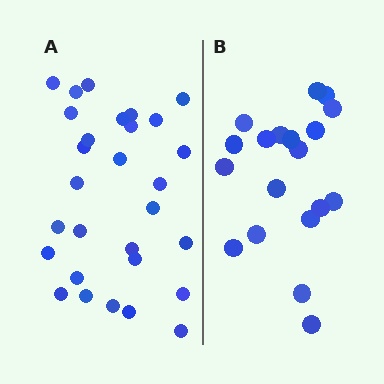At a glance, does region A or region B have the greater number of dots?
Region A (the left region) has more dots.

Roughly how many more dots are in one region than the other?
Region A has roughly 10 or so more dots than region B.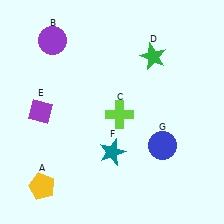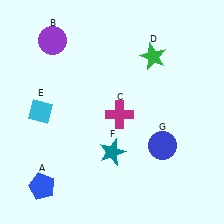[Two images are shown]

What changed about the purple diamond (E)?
In Image 1, E is purple. In Image 2, it changed to cyan.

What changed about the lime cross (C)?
In Image 1, C is lime. In Image 2, it changed to magenta.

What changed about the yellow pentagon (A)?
In Image 1, A is yellow. In Image 2, it changed to blue.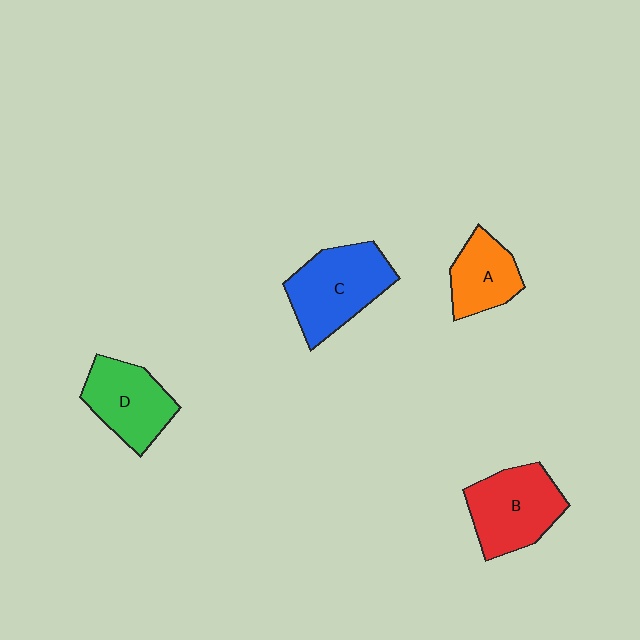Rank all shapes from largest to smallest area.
From largest to smallest: C (blue), B (red), D (green), A (orange).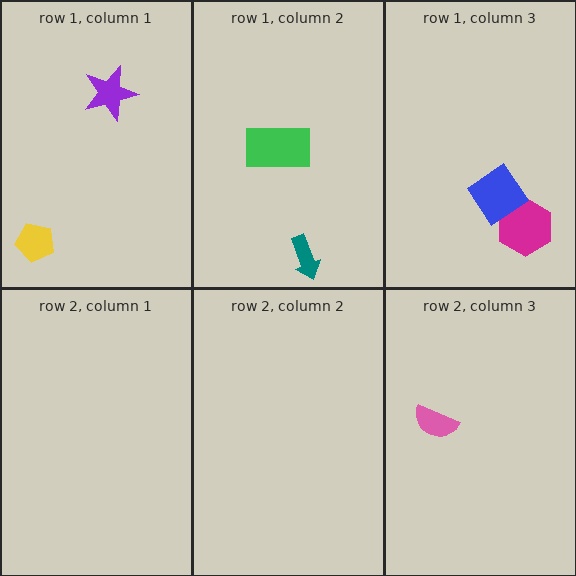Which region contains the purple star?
The row 1, column 1 region.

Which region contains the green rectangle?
The row 1, column 2 region.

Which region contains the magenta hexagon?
The row 1, column 3 region.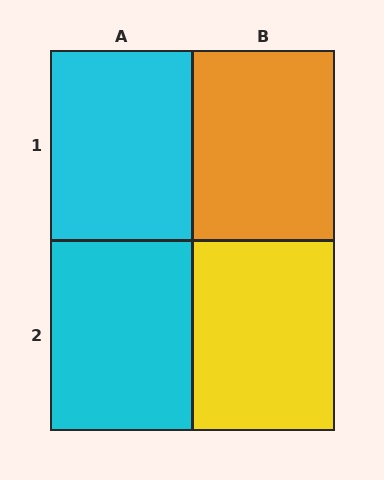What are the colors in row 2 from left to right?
Cyan, yellow.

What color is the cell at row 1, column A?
Cyan.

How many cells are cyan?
2 cells are cyan.